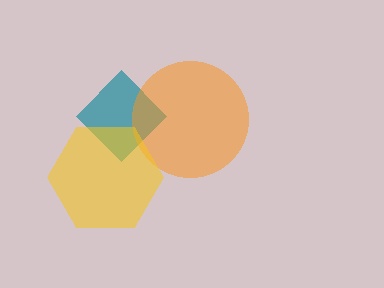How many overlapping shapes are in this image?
There are 3 overlapping shapes in the image.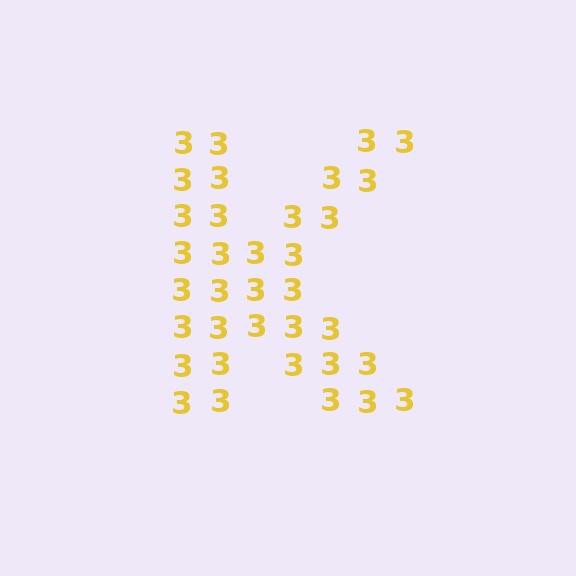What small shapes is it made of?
It is made of small digit 3's.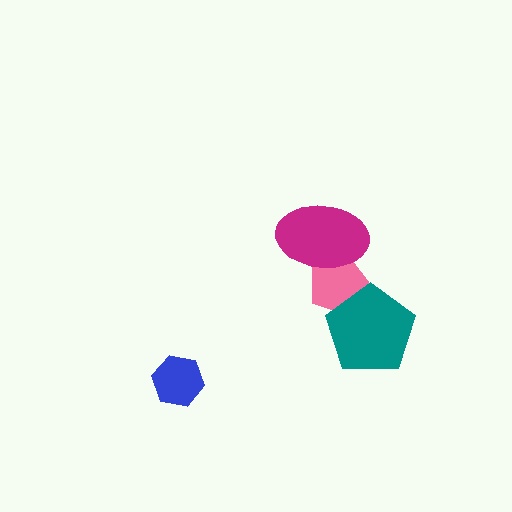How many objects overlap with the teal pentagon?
1 object overlaps with the teal pentagon.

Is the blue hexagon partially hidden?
No, no other shape covers it.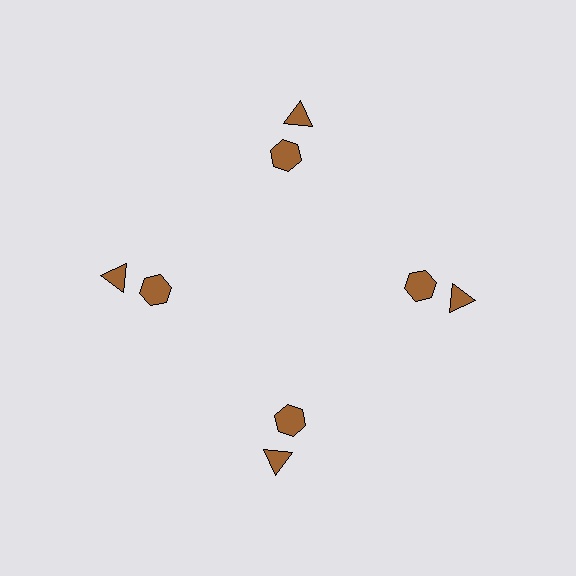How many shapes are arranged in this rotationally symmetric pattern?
There are 8 shapes, arranged in 4 groups of 2.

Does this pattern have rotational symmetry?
Yes, this pattern has 4-fold rotational symmetry. It looks the same after rotating 90 degrees around the center.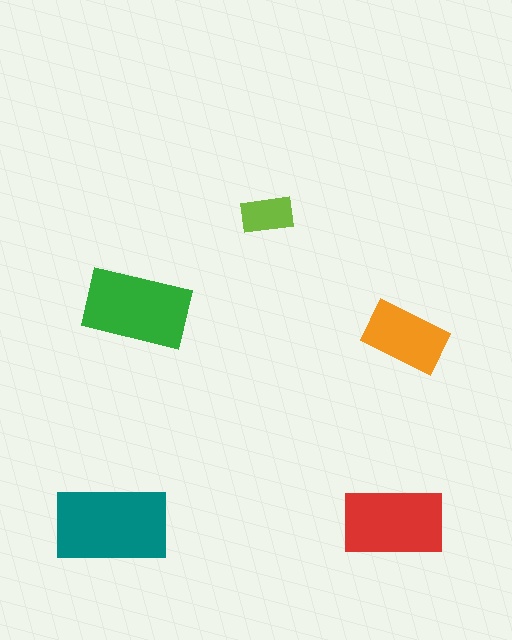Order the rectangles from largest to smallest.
the teal one, the green one, the red one, the orange one, the lime one.